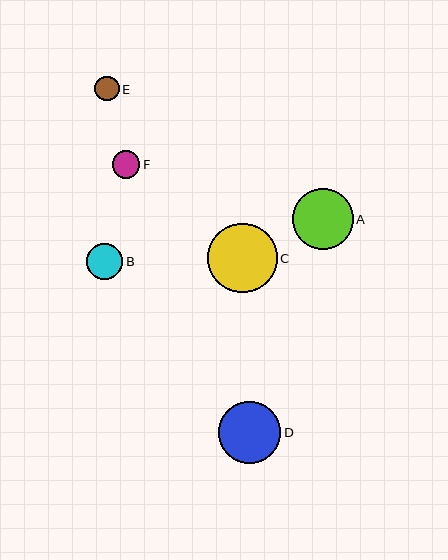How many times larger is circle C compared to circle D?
Circle C is approximately 1.1 times the size of circle D.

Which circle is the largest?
Circle C is the largest with a size of approximately 69 pixels.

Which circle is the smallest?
Circle E is the smallest with a size of approximately 25 pixels.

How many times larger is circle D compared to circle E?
Circle D is approximately 2.5 times the size of circle E.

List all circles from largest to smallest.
From largest to smallest: C, D, A, B, F, E.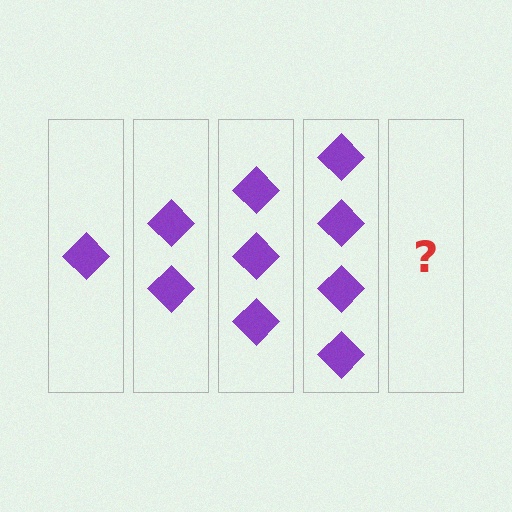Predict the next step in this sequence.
The next step is 5 diamonds.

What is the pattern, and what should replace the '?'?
The pattern is that each step adds one more diamond. The '?' should be 5 diamonds.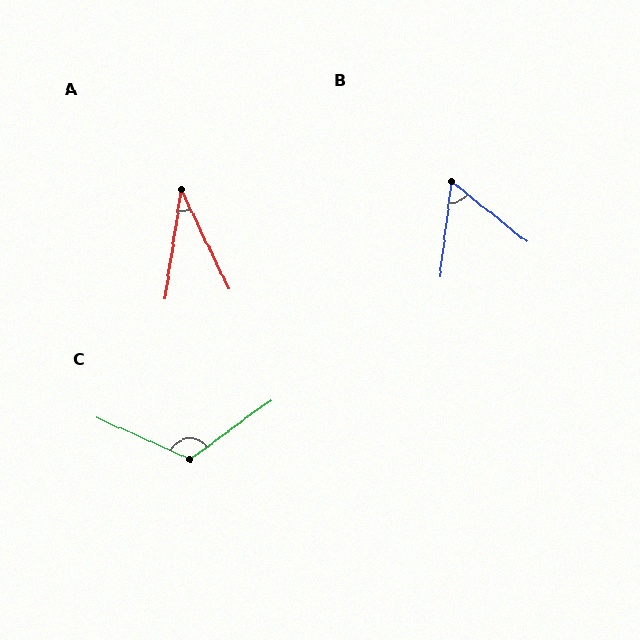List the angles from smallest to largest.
A (34°), B (58°), C (120°).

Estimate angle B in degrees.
Approximately 58 degrees.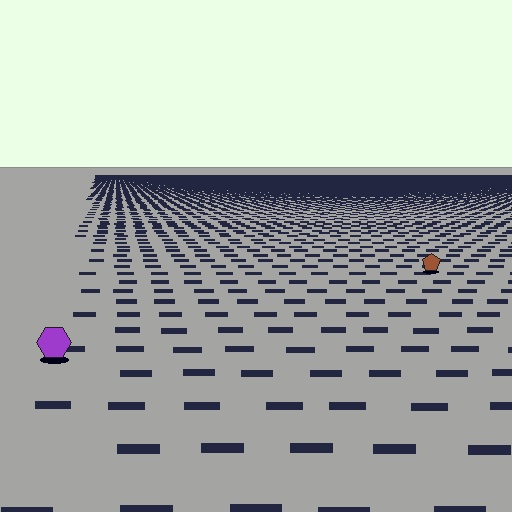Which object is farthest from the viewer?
The brown pentagon is farthest from the viewer. It appears smaller and the ground texture around it is denser.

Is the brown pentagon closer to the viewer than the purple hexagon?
No. The purple hexagon is closer — you can tell from the texture gradient: the ground texture is coarser near it.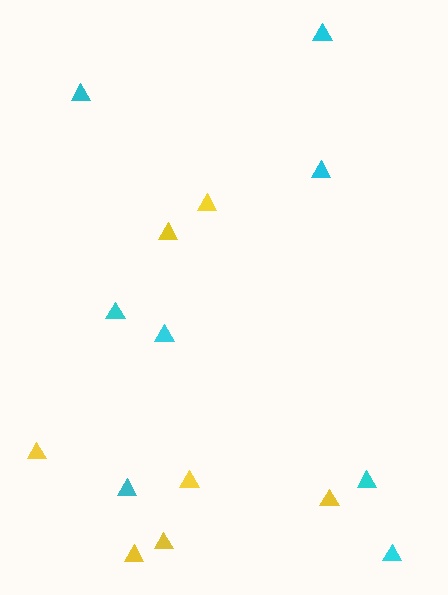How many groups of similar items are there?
There are 2 groups: one group of yellow triangles (7) and one group of cyan triangles (8).